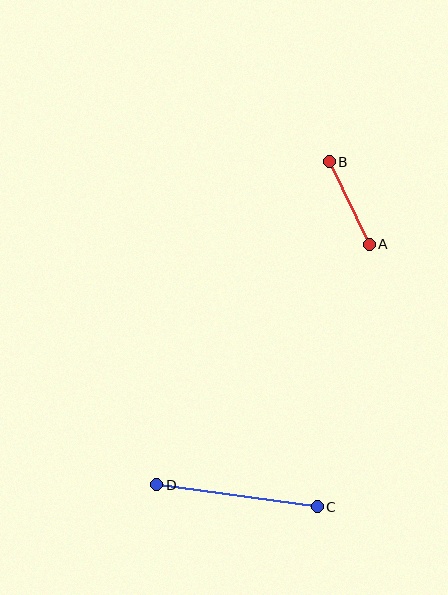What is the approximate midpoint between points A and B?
The midpoint is at approximately (349, 203) pixels.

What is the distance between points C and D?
The distance is approximately 162 pixels.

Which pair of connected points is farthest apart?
Points C and D are farthest apart.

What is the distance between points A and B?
The distance is approximately 92 pixels.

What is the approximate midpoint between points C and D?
The midpoint is at approximately (237, 496) pixels.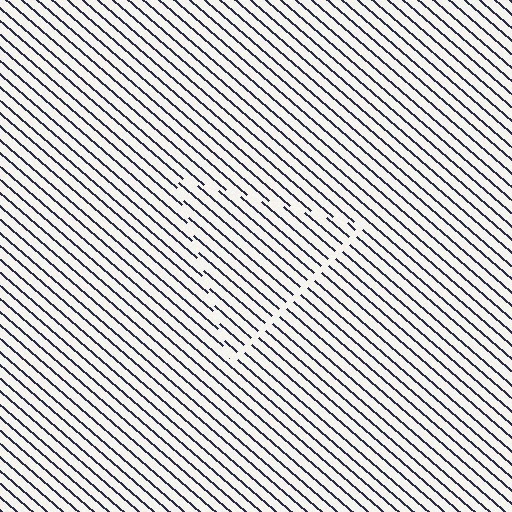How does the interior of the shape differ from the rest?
The interior of the shape contains the same grating, shifted by half a period — the contour is defined by the phase discontinuity where line-ends from the inner and outer gratings abut.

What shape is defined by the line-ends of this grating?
An illusory triangle. The interior of the shape contains the same grating, shifted by half a period — the contour is defined by the phase discontinuity where line-ends from the inner and outer gratings abut.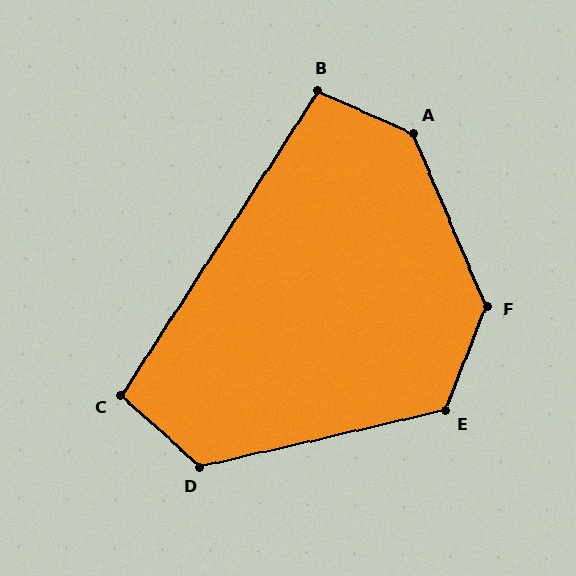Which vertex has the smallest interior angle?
C, at approximately 99 degrees.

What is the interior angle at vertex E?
Approximately 125 degrees (obtuse).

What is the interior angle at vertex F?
Approximately 135 degrees (obtuse).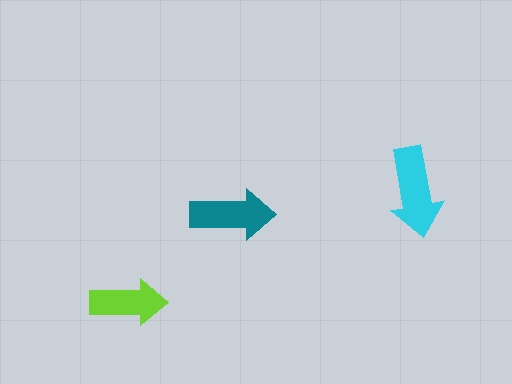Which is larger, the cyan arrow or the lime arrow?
The cyan one.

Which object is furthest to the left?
The lime arrow is leftmost.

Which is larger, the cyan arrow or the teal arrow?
The cyan one.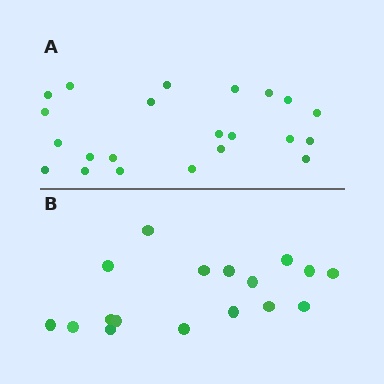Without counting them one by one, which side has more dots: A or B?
Region A (the top region) has more dots.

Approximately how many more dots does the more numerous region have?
Region A has about 5 more dots than region B.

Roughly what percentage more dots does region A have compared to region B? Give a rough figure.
About 30% more.